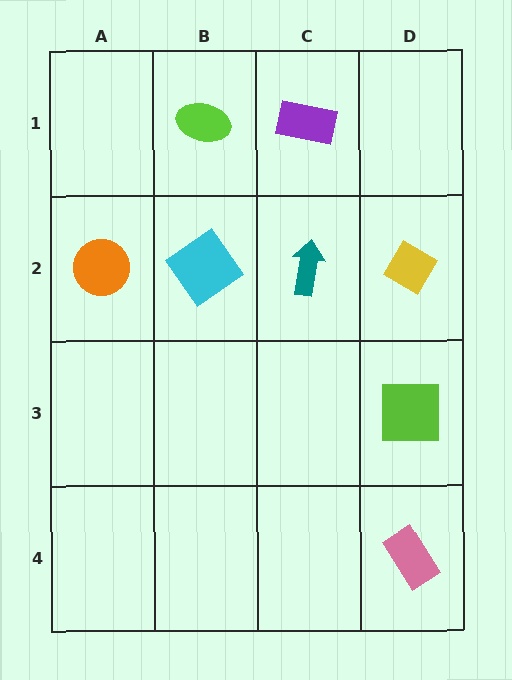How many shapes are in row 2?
4 shapes.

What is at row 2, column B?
A cyan diamond.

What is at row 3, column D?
A lime square.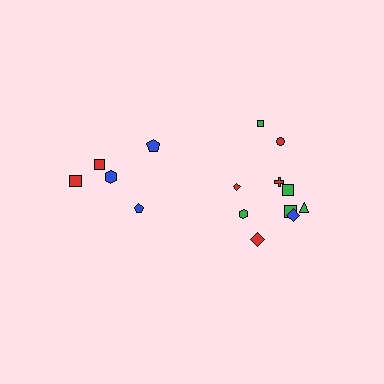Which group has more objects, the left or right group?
The right group.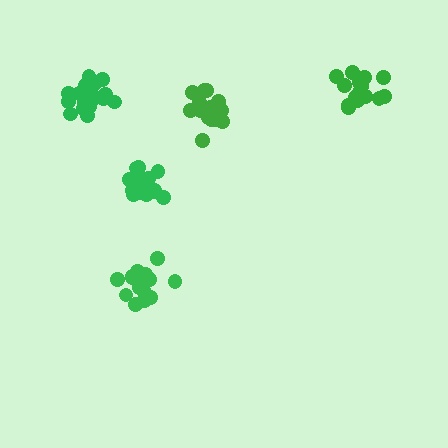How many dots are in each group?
Group 1: 20 dots, Group 2: 16 dots, Group 3: 18 dots, Group 4: 16 dots, Group 5: 17 dots (87 total).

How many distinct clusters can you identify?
There are 5 distinct clusters.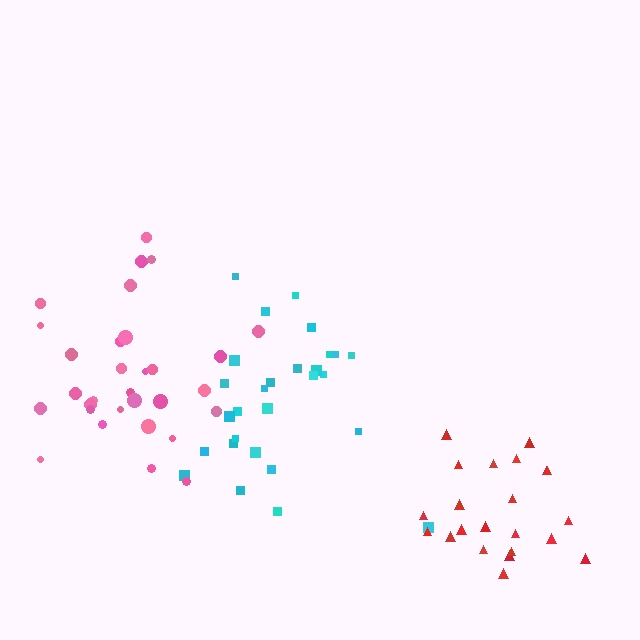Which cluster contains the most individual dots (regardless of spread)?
Pink (31).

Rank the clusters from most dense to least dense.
pink, cyan, red.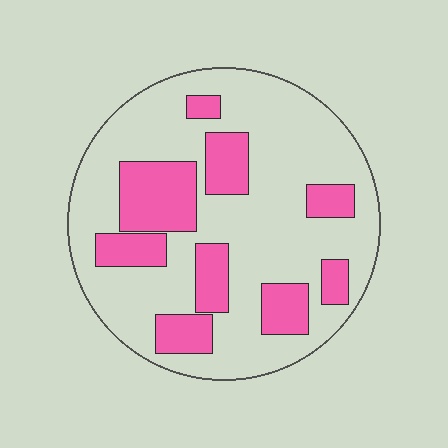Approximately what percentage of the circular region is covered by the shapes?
Approximately 30%.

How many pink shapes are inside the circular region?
9.